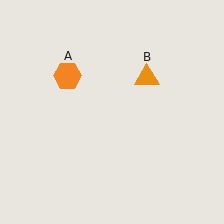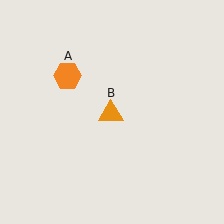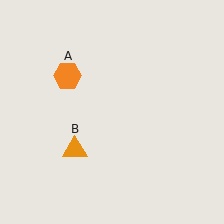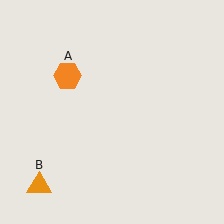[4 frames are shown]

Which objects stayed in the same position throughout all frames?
Orange hexagon (object A) remained stationary.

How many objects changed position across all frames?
1 object changed position: orange triangle (object B).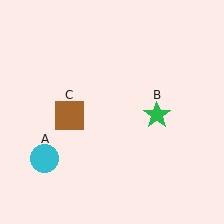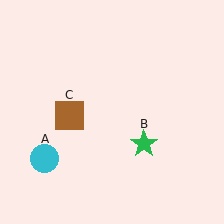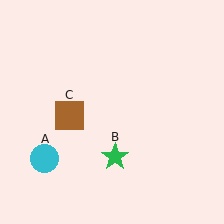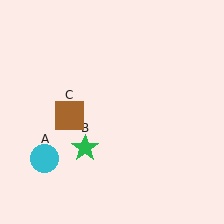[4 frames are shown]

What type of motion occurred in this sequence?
The green star (object B) rotated clockwise around the center of the scene.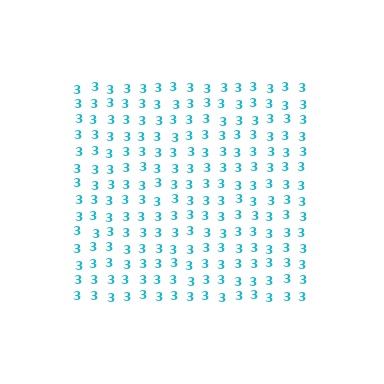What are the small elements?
The small elements are digit 3's.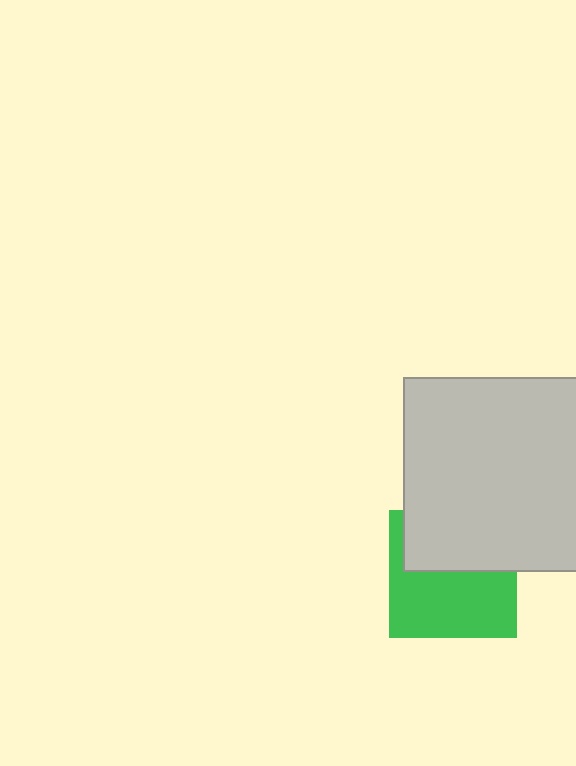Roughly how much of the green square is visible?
About half of it is visible (roughly 57%).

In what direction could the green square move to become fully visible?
The green square could move down. That would shift it out from behind the light gray square entirely.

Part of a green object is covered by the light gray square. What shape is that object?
It is a square.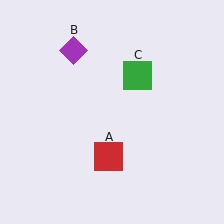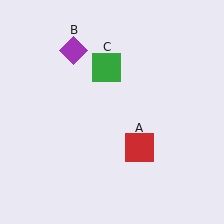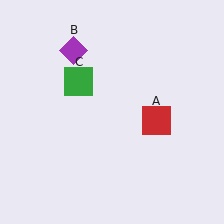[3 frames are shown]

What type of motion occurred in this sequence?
The red square (object A), green square (object C) rotated counterclockwise around the center of the scene.